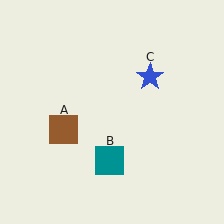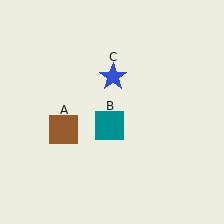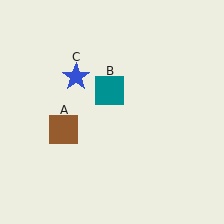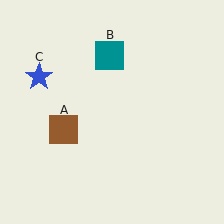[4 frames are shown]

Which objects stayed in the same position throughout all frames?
Brown square (object A) remained stationary.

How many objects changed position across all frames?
2 objects changed position: teal square (object B), blue star (object C).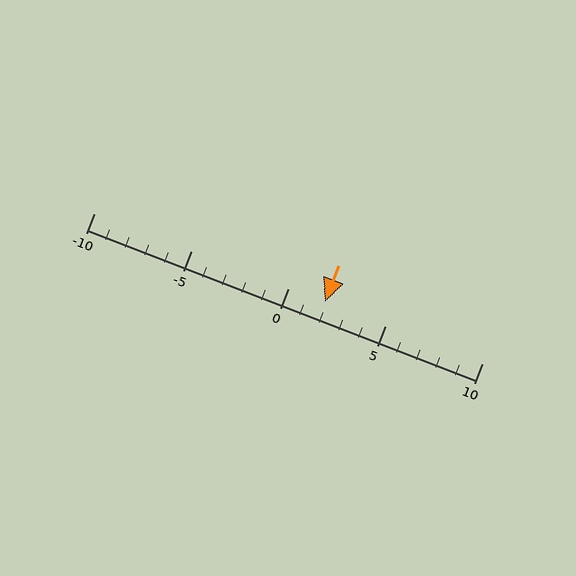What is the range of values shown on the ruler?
The ruler shows values from -10 to 10.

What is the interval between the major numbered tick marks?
The major tick marks are spaced 5 units apart.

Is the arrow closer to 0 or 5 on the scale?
The arrow is closer to 0.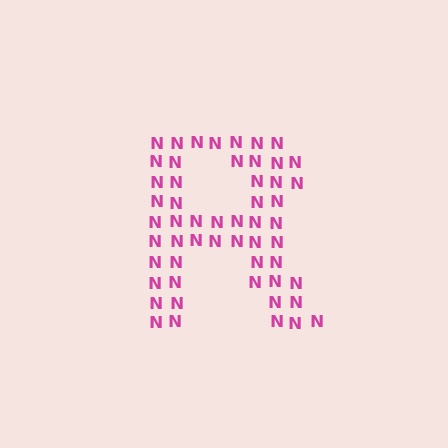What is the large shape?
The large shape is the letter R.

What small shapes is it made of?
It is made of small letter N's.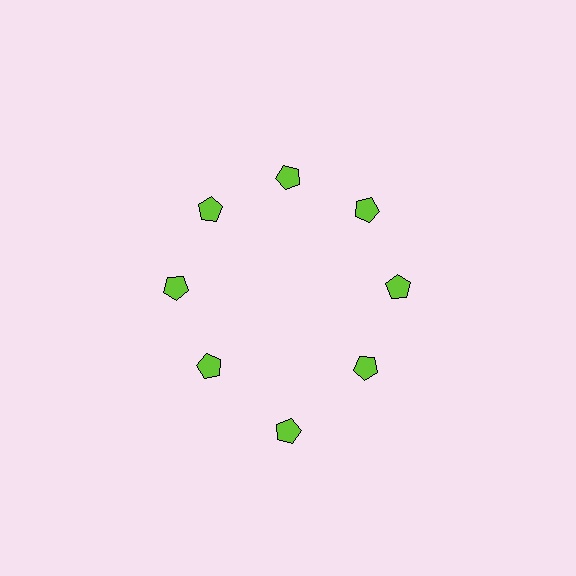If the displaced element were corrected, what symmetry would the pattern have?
It would have 8-fold rotational symmetry — the pattern would map onto itself every 45 degrees.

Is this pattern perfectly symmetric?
No. The 8 lime pentagons are arranged in a ring, but one element near the 6 o'clock position is pushed outward from the center, breaking the 8-fold rotational symmetry.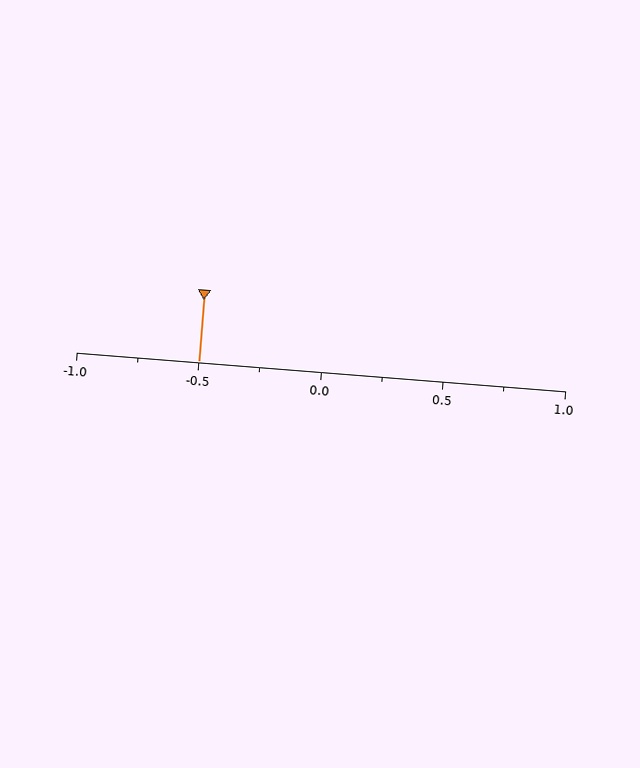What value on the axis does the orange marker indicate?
The marker indicates approximately -0.5.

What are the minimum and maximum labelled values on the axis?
The axis runs from -1.0 to 1.0.